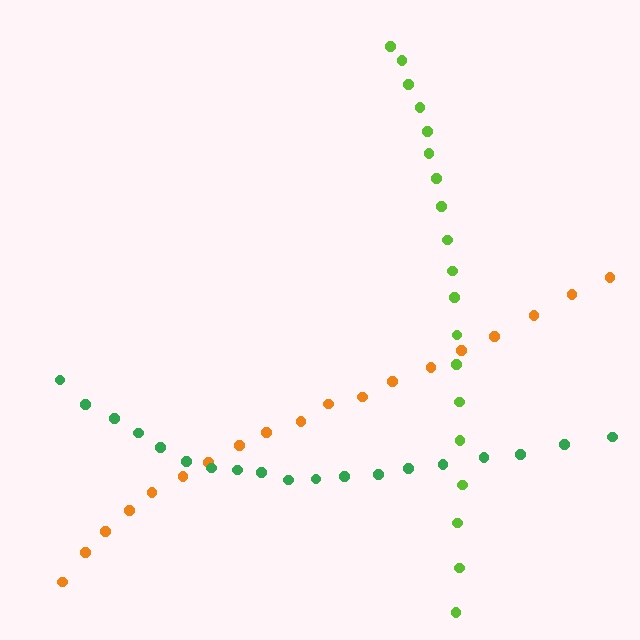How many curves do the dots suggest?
There are 3 distinct paths.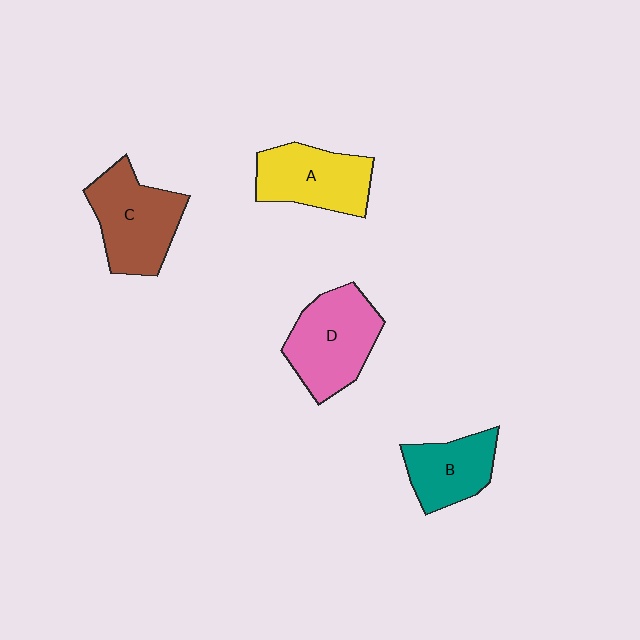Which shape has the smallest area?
Shape B (teal).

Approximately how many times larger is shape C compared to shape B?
Approximately 1.4 times.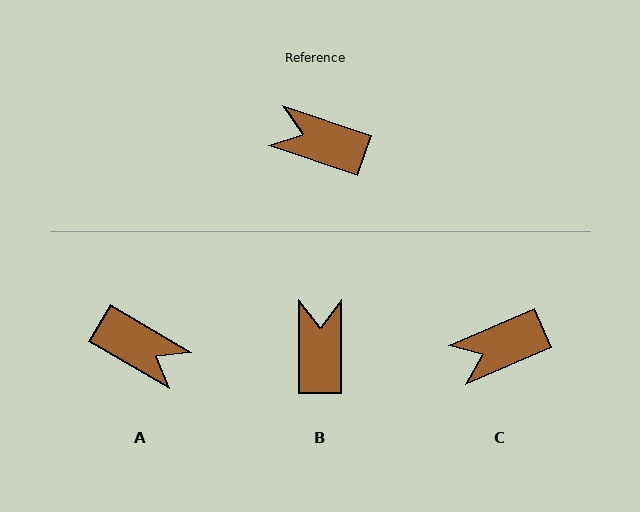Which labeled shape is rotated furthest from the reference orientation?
A, about 168 degrees away.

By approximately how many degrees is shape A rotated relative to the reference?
Approximately 168 degrees counter-clockwise.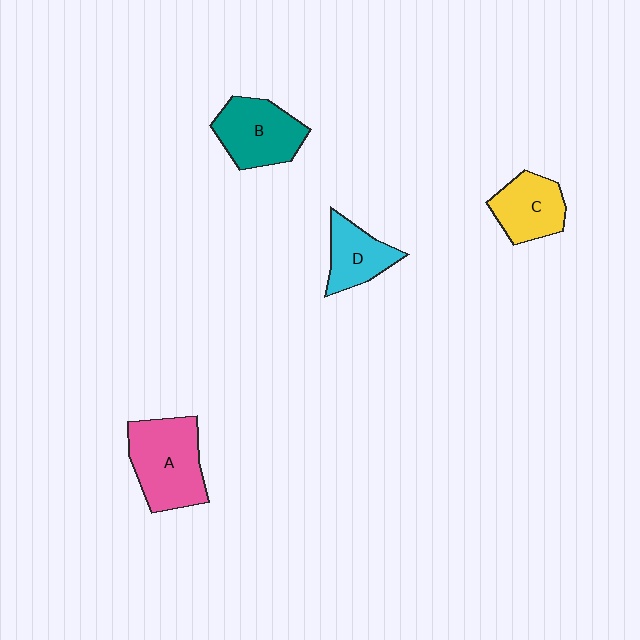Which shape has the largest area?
Shape A (pink).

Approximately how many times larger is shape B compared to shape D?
Approximately 1.4 times.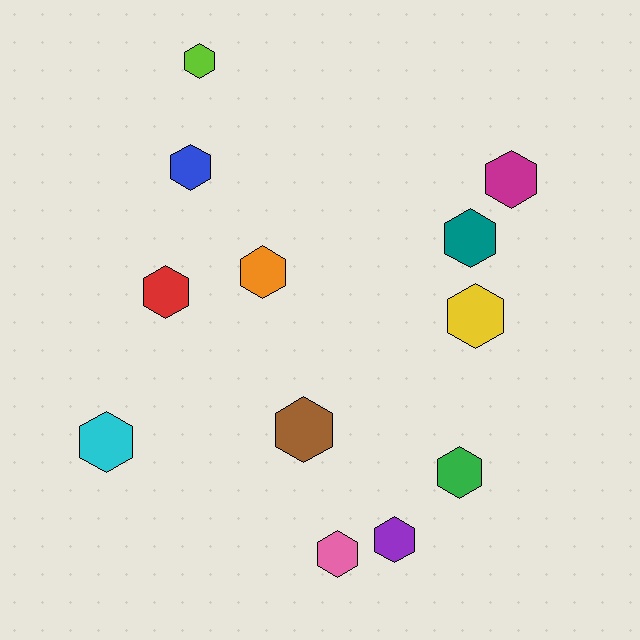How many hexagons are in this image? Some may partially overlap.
There are 12 hexagons.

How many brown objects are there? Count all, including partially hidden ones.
There is 1 brown object.